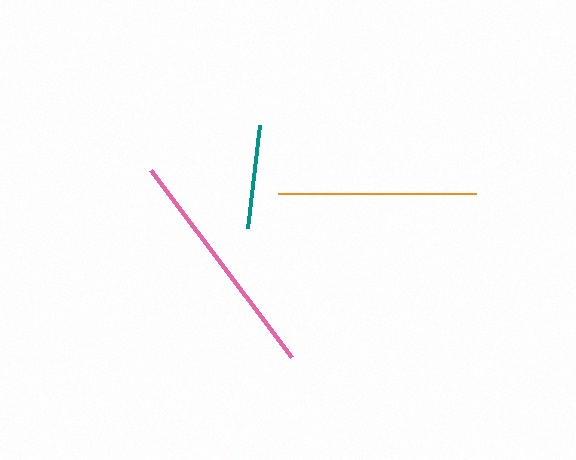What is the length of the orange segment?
The orange segment is approximately 198 pixels long.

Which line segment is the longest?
The pink line is the longest at approximately 234 pixels.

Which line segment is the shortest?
The teal line is the shortest at approximately 104 pixels.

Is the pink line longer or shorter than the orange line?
The pink line is longer than the orange line.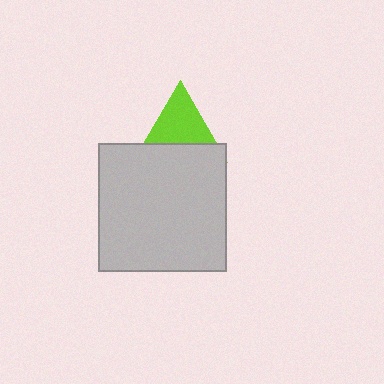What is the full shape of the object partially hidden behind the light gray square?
The partially hidden object is a lime triangle.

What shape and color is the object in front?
The object in front is a light gray square.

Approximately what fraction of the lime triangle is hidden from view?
Roughly 42% of the lime triangle is hidden behind the light gray square.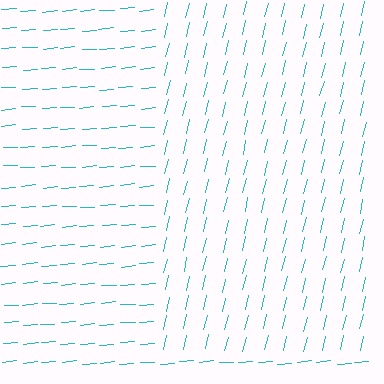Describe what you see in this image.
The image is filled with small cyan line segments. A rectangle region in the image has lines oriented differently from the surrounding lines, creating a visible texture boundary.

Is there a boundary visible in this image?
Yes, there is a texture boundary formed by a change in line orientation.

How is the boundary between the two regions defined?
The boundary is defined purely by a change in line orientation (approximately 72 degrees difference). All lines are the same color and thickness.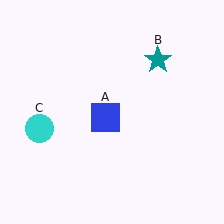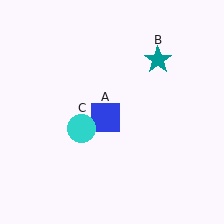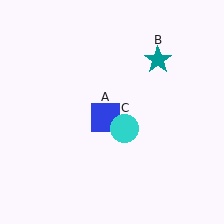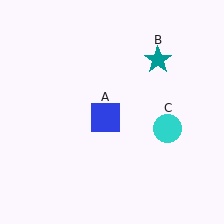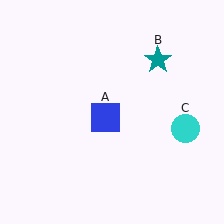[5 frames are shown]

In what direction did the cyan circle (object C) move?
The cyan circle (object C) moved right.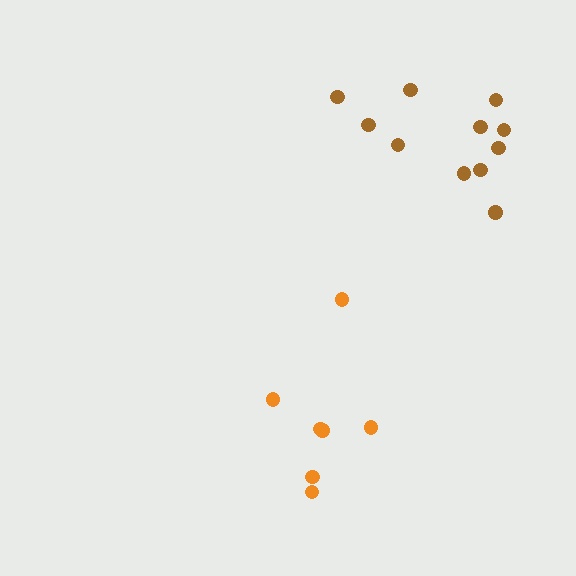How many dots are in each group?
Group 1: 7 dots, Group 2: 11 dots (18 total).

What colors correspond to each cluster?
The clusters are colored: orange, brown.